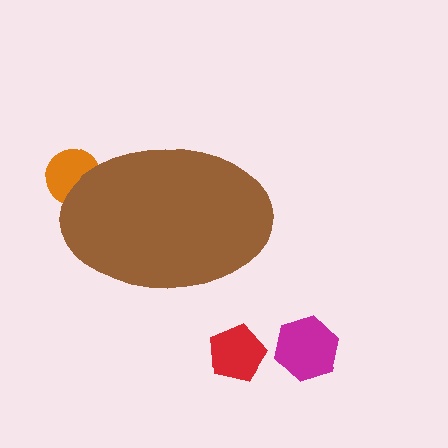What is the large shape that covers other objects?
A brown ellipse.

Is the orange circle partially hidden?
Yes, the orange circle is partially hidden behind the brown ellipse.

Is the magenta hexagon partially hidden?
No, the magenta hexagon is fully visible.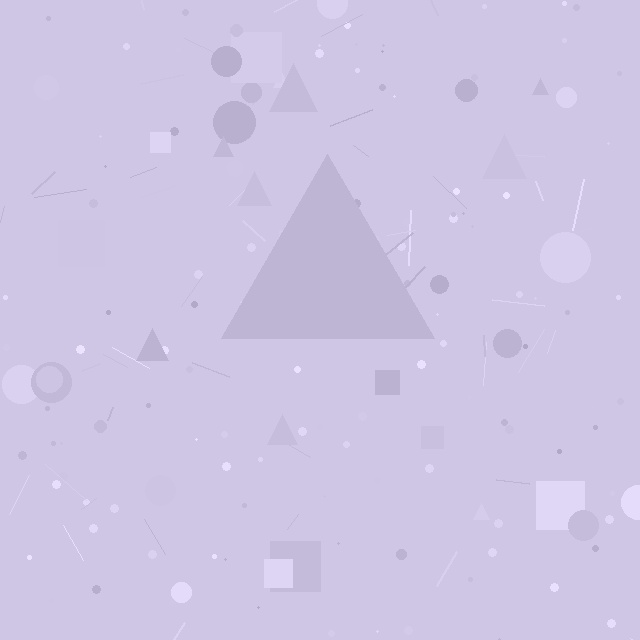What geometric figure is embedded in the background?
A triangle is embedded in the background.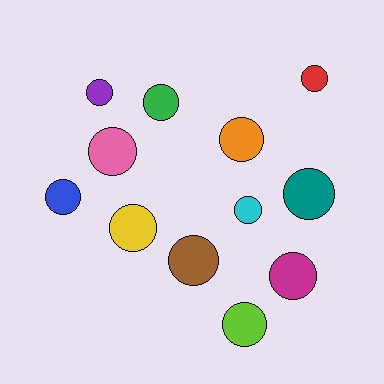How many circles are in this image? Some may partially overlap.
There are 12 circles.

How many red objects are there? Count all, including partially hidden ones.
There is 1 red object.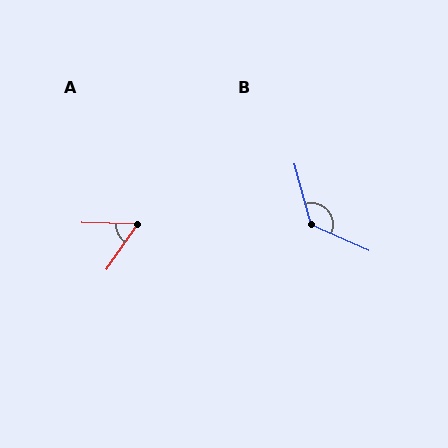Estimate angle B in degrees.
Approximately 128 degrees.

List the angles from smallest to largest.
A (57°), B (128°).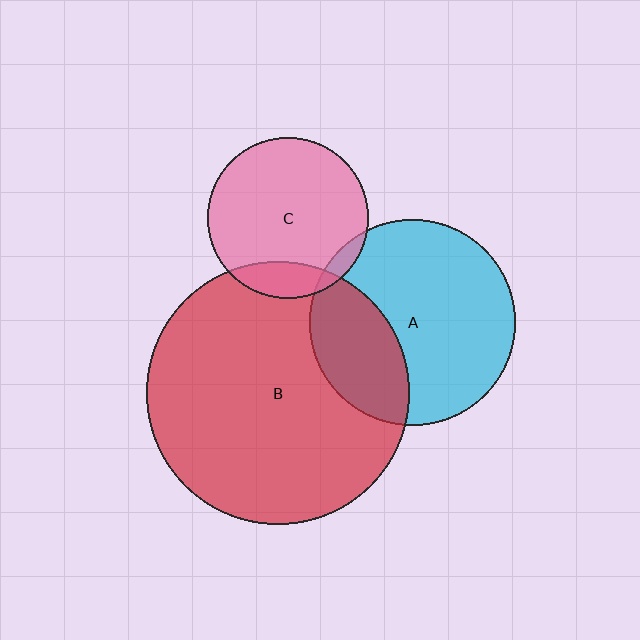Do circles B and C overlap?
Yes.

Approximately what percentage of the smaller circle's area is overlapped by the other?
Approximately 15%.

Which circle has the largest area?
Circle B (red).